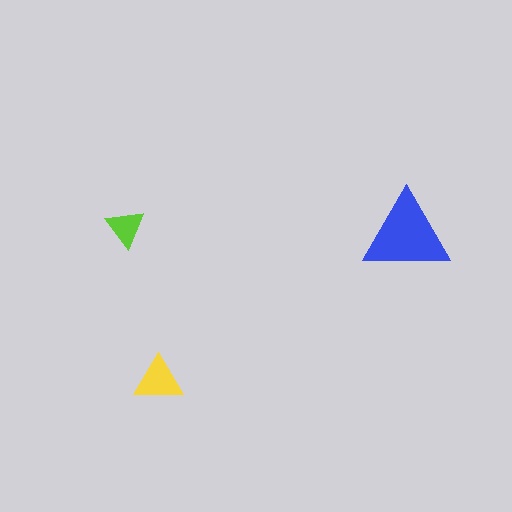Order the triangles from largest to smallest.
the blue one, the yellow one, the lime one.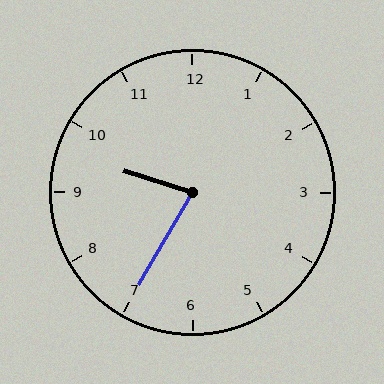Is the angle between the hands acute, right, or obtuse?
It is acute.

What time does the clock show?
9:35.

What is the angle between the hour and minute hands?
Approximately 78 degrees.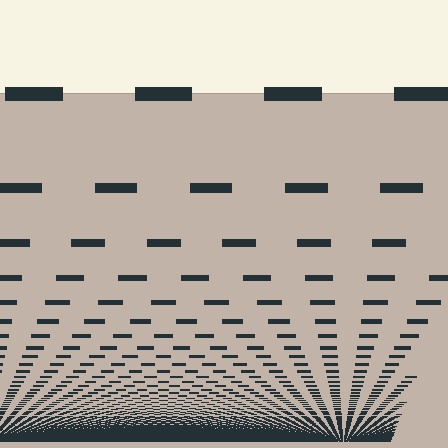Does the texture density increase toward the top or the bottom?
Density increases toward the bottom.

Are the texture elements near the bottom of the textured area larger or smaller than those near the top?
Smaller. The gradient is inverted — elements near the bottom are smaller and denser.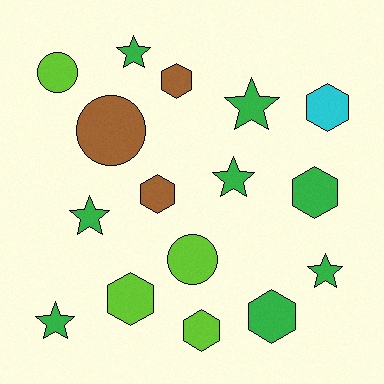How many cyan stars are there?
There are no cyan stars.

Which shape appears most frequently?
Hexagon, with 7 objects.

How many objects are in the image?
There are 16 objects.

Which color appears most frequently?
Green, with 8 objects.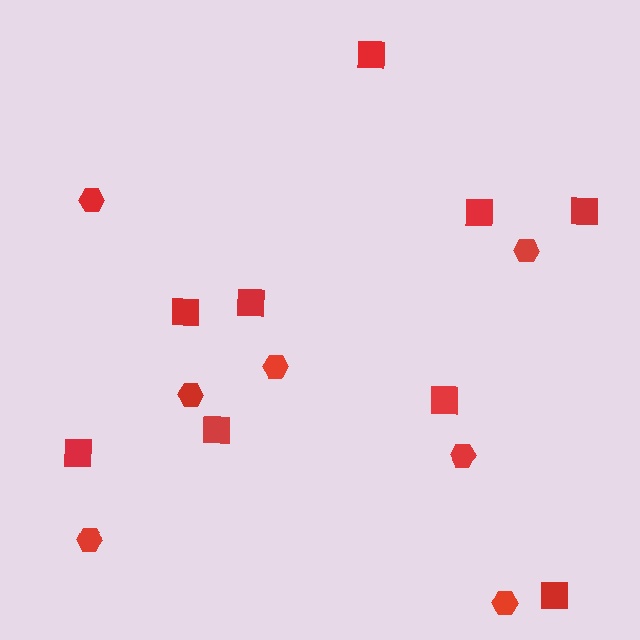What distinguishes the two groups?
There are 2 groups: one group of hexagons (7) and one group of squares (9).